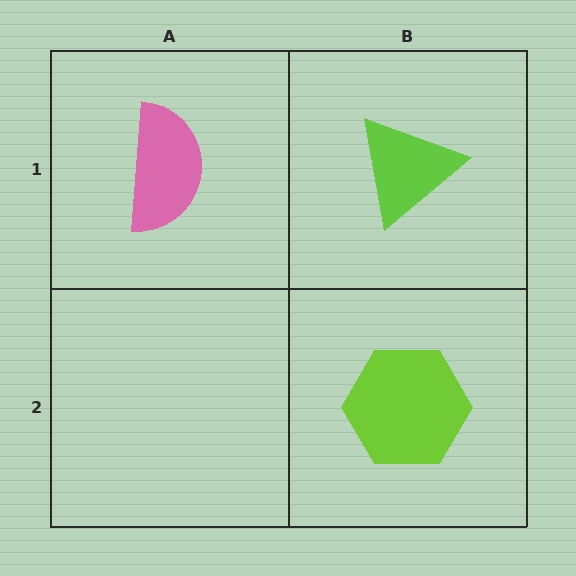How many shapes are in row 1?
2 shapes.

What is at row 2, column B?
A lime hexagon.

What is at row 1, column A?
A pink semicircle.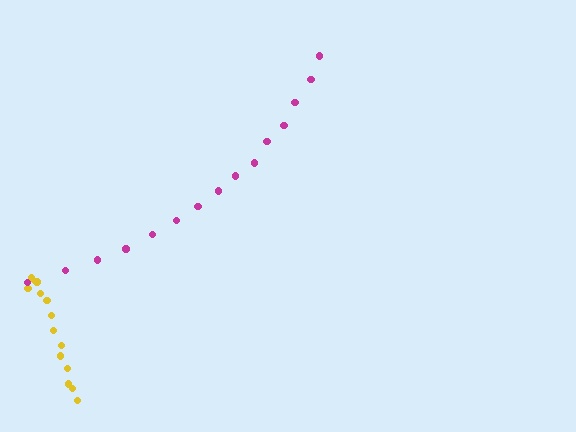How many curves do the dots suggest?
There are 2 distinct paths.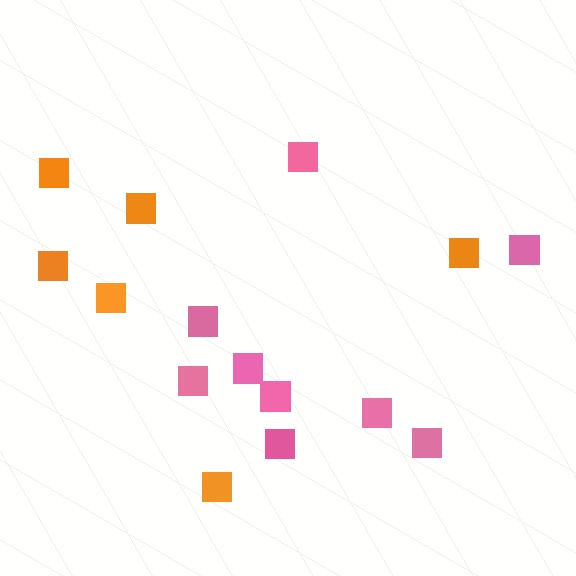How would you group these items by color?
There are 2 groups: one group of orange squares (6) and one group of pink squares (9).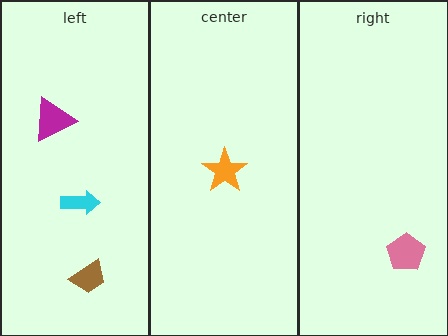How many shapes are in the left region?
3.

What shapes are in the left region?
The magenta triangle, the cyan arrow, the brown trapezoid.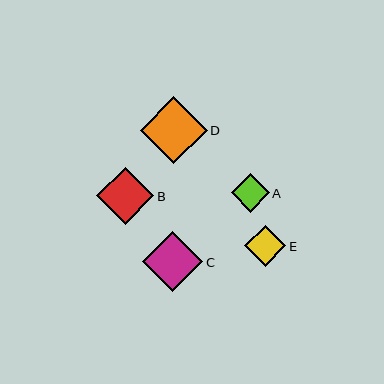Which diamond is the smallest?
Diamond A is the smallest with a size of approximately 38 pixels.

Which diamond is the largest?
Diamond D is the largest with a size of approximately 67 pixels.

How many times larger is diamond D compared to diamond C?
Diamond D is approximately 1.1 times the size of diamond C.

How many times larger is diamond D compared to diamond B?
Diamond D is approximately 1.2 times the size of diamond B.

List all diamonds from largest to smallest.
From largest to smallest: D, C, B, E, A.